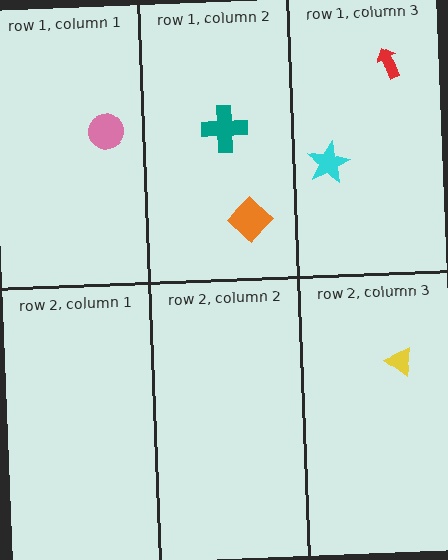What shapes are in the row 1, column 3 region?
The red arrow, the cyan star.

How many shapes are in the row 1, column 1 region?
1.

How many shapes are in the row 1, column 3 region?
2.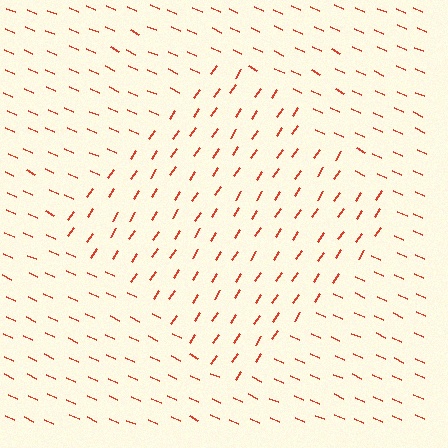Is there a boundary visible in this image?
Yes, there is a texture boundary formed by a change in line orientation.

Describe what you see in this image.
The image is filled with small red line segments. A diamond region in the image has lines oriented differently from the surrounding lines, creating a visible texture boundary.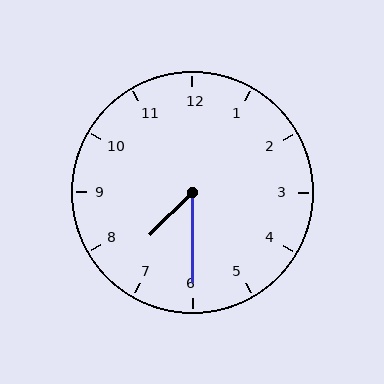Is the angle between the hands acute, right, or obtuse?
It is acute.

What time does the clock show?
7:30.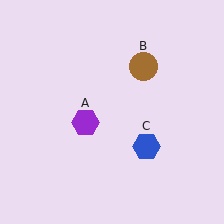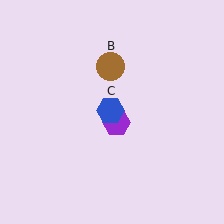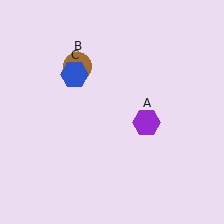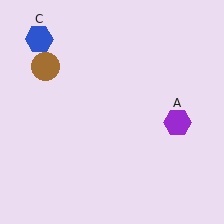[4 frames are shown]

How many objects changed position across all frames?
3 objects changed position: purple hexagon (object A), brown circle (object B), blue hexagon (object C).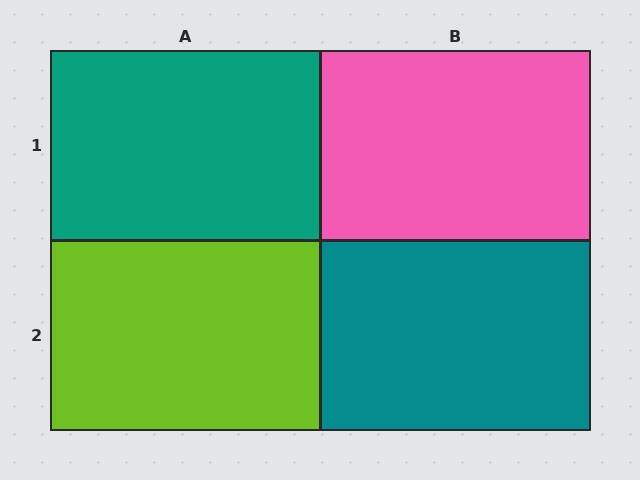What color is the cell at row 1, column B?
Pink.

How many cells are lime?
1 cell is lime.